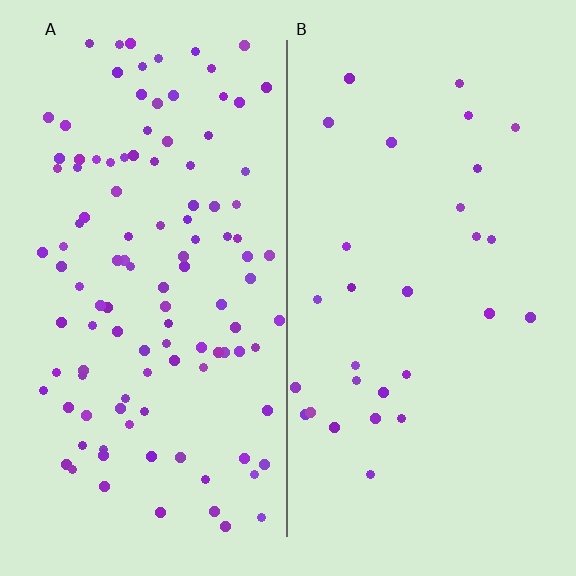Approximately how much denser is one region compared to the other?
Approximately 3.9× — region A over region B.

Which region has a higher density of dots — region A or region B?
A (the left).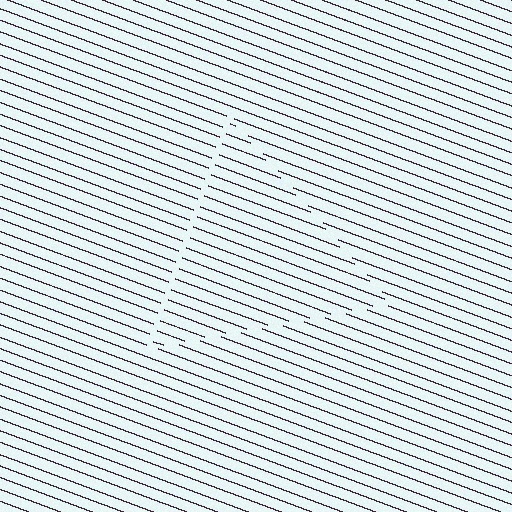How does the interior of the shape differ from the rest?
The interior of the shape contains the same grating, shifted by half a period — the contour is defined by the phase discontinuity where line-ends from the inner and outer gratings abut.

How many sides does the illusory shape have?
3 sides — the line-ends trace a triangle.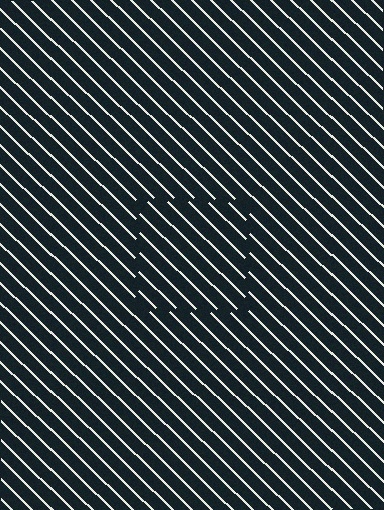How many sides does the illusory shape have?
4 sides — the line-ends trace a square.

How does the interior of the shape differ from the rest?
The interior of the shape contains the same grating, shifted by half a period — the contour is defined by the phase discontinuity where line-ends from the inner and outer gratings abut.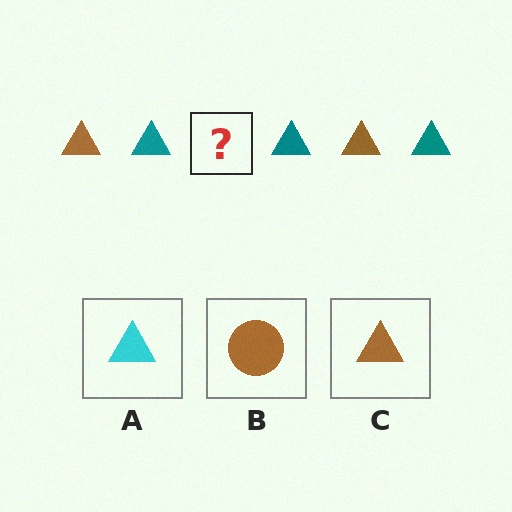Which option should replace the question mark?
Option C.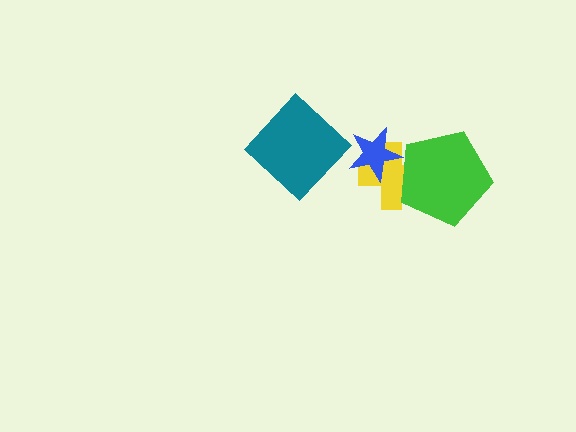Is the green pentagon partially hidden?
No, no other shape covers it.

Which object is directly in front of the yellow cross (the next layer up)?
The blue star is directly in front of the yellow cross.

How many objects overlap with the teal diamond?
0 objects overlap with the teal diamond.